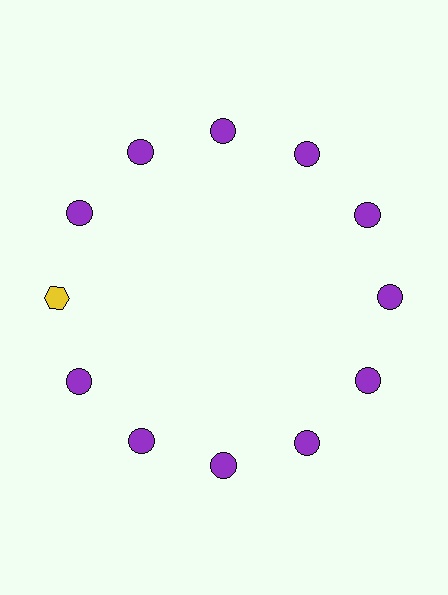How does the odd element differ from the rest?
It differs in both color (yellow instead of purple) and shape (hexagon instead of circle).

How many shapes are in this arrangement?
There are 12 shapes arranged in a ring pattern.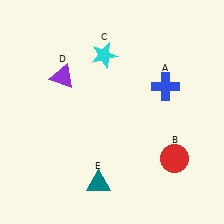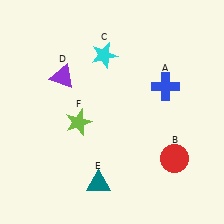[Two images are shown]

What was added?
A lime star (F) was added in Image 2.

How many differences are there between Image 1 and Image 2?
There is 1 difference between the two images.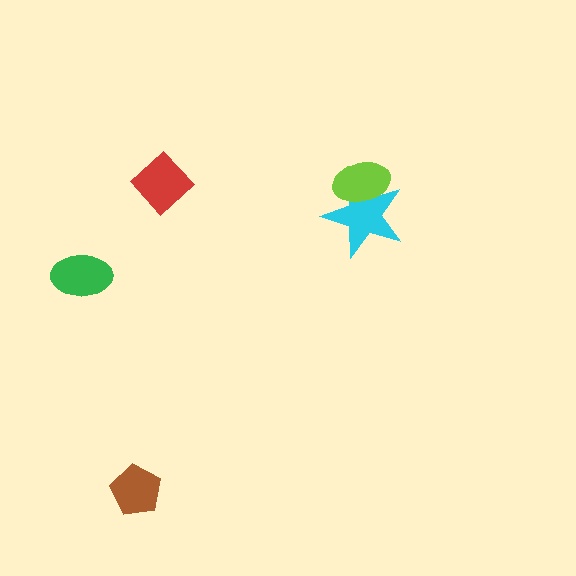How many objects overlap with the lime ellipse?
1 object overlaps with the lime ellipse.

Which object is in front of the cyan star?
The lime ellipse is in front of the cyan star.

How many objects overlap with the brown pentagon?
0 objects overlap with the brown pentagon.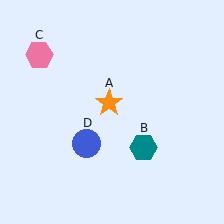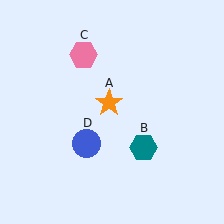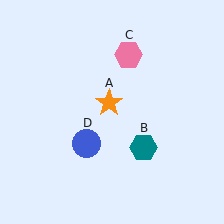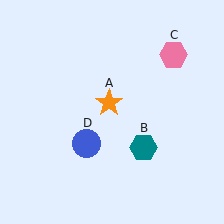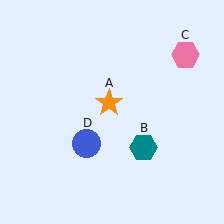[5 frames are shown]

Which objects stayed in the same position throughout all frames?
Orange star (object A) and teal hexagon (object B) and blue circle (object D) remained stationary.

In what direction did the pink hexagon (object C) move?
The pink hexagon (object C) moved right.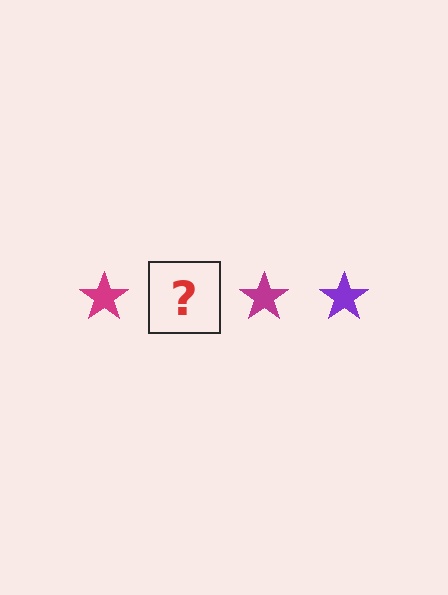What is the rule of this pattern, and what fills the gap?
The rule is that the pattern cycles through magenta, purple stars. The gap should be filled with a purple star.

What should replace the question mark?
The question mark should be replaced with a purple star.